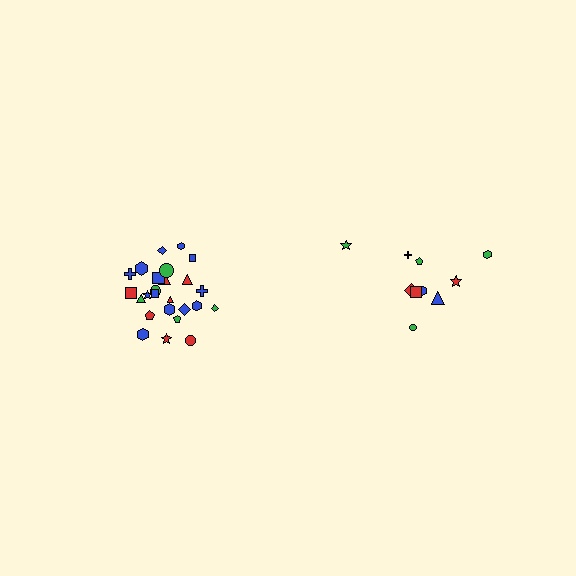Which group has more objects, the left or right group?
The left group.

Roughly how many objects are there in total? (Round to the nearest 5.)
Roughly 35 objects in total.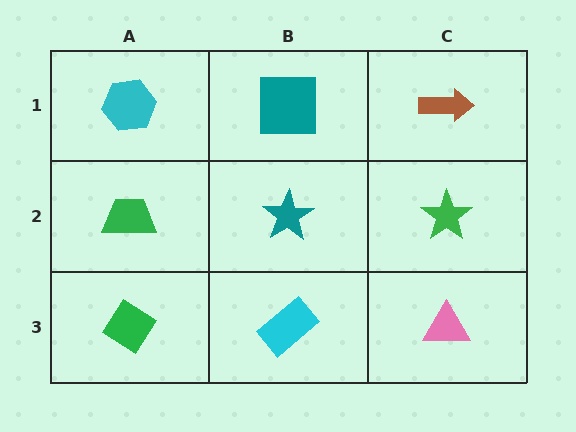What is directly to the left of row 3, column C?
A cyan rectangle.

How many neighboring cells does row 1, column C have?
2.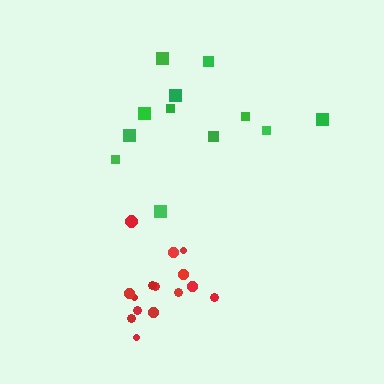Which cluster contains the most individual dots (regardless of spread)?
Red (15).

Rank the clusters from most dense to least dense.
red, green.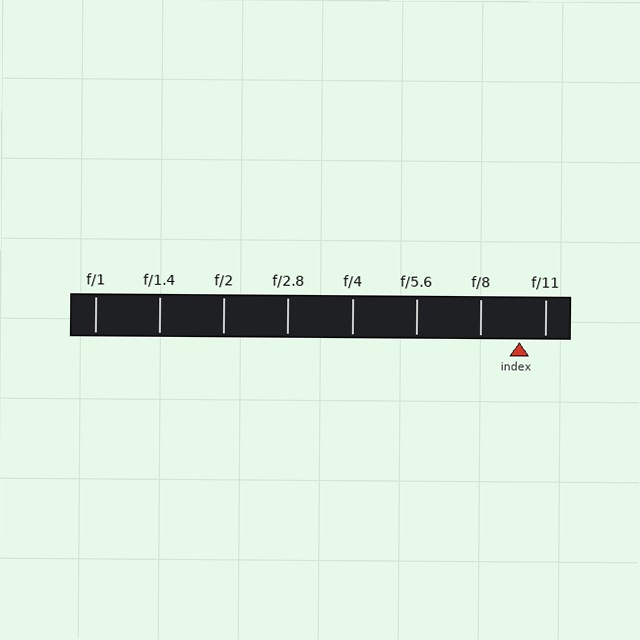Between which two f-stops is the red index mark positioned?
The index mark is between f/8 and f/11.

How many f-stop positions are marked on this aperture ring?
There are 8 f-stop positions marked.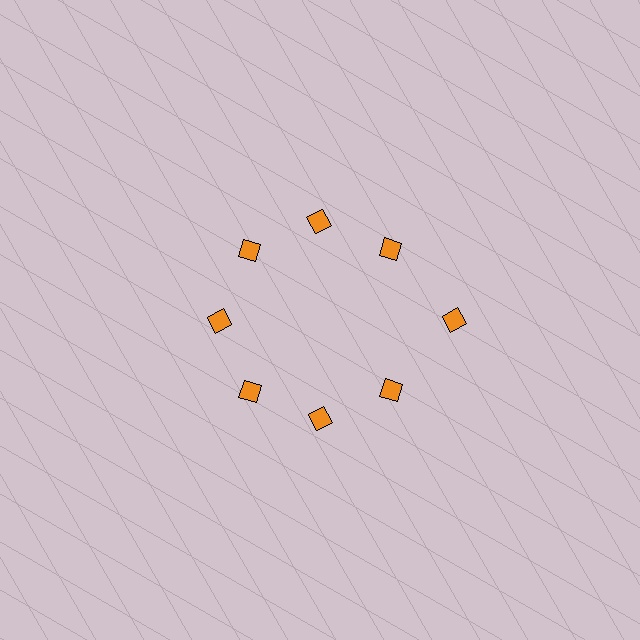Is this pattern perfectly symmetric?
No. The 8 orange diamonds are arranged in a ring, but one element near the 3 o'clock position is pushed outward from the center, breaking the 8-fold rotational symmetry.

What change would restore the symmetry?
The symmetry would be restored by moving it inward, back onto the ring so that all 8 diamonds sit at equal angles and equal distance from the center.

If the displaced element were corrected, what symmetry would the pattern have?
It would have 8-fold rotational symmetry — the pattern would map onto itself every 45 degrees.